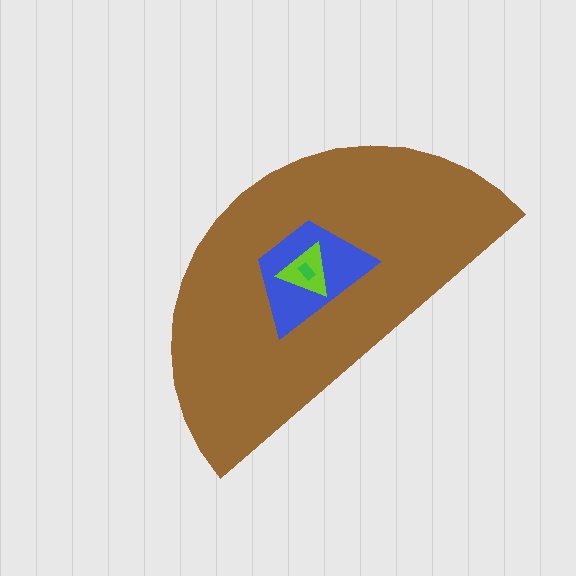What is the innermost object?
The green rectangle.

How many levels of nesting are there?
4.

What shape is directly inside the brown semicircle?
The blue trapezoid.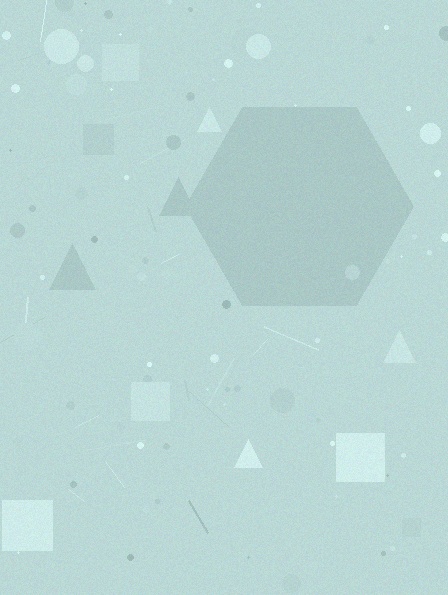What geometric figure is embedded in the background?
A hexagon is embedded in the background.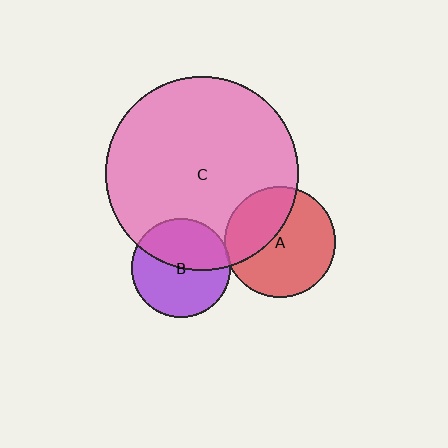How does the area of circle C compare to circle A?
Approximately 3.1 times.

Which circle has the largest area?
Circle C (pink).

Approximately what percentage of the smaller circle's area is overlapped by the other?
Approximately 5%.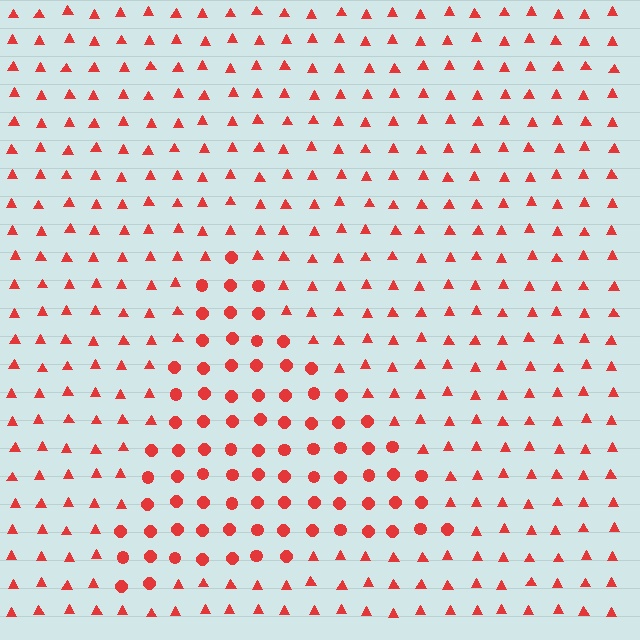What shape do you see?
I see a triangle.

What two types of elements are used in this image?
The image uses circles inside the triangle region and triangles outside it.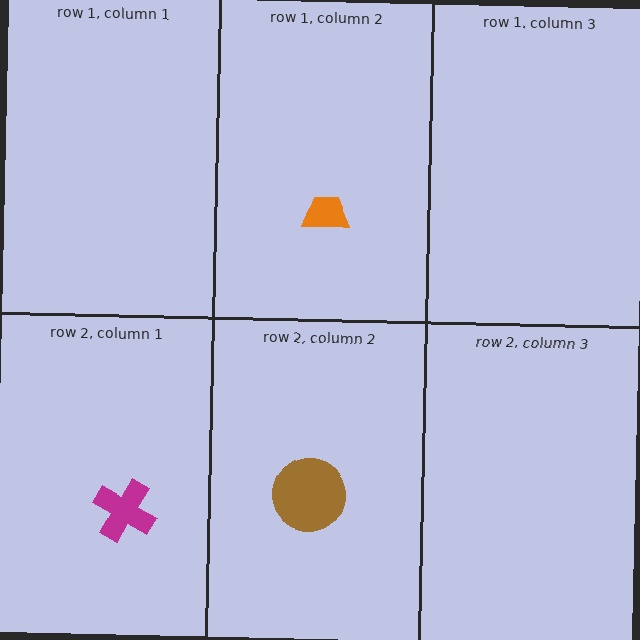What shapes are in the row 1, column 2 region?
The orange trapezoid.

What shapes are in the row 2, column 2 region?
The brown circle.